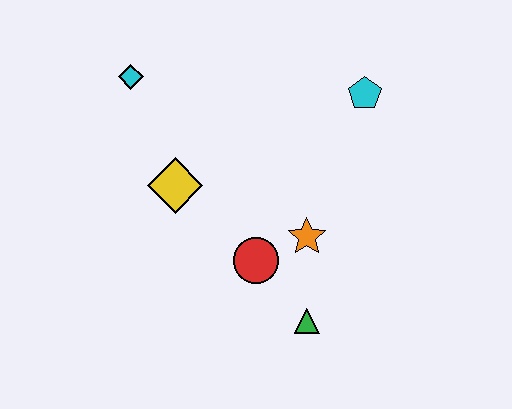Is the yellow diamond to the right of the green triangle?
No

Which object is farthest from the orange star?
The cyan diamond is farthest from the orange star.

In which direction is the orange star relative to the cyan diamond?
The orange star is to the right of the cyan diamond.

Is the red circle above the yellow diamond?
No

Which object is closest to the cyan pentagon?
The orange star is closest to the cyan pentagon.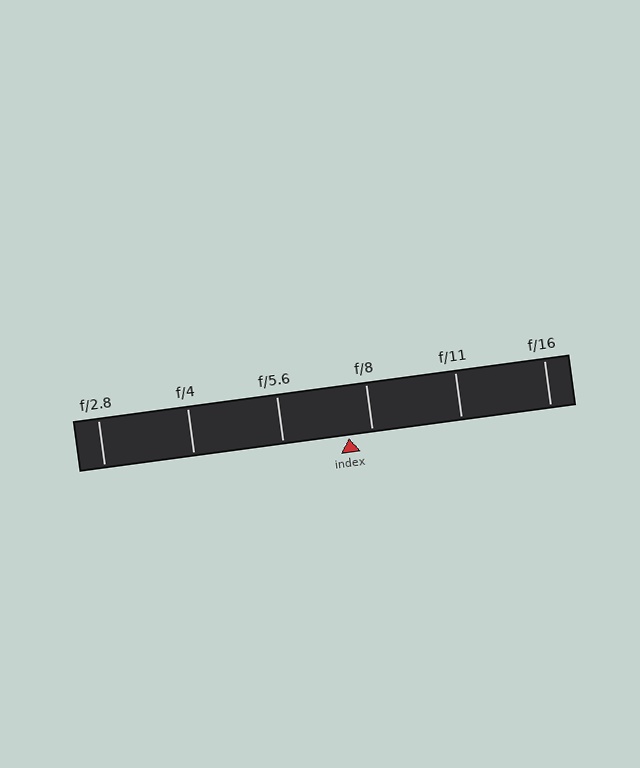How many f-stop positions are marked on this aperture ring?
There are 6 f-stop positions marked.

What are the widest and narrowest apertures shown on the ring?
The widest aperture shown is f/2.8 and the narrowest is f/16.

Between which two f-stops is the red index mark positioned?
The index mark is between f/5.6 and f/8.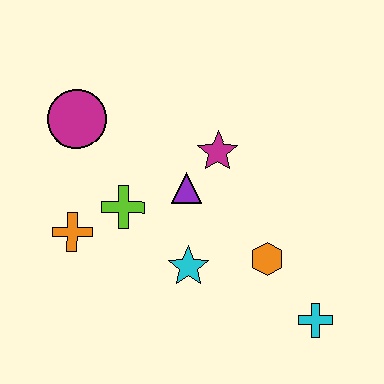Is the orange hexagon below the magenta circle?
Yes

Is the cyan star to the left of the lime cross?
No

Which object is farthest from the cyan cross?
The magenta circle is farthest from the cyan cross.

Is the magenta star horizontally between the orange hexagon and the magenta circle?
Yes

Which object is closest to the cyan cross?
The orange hexagon is closest to the cyan cross.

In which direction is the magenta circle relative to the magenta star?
The magenta circle is to the left of the magenta star.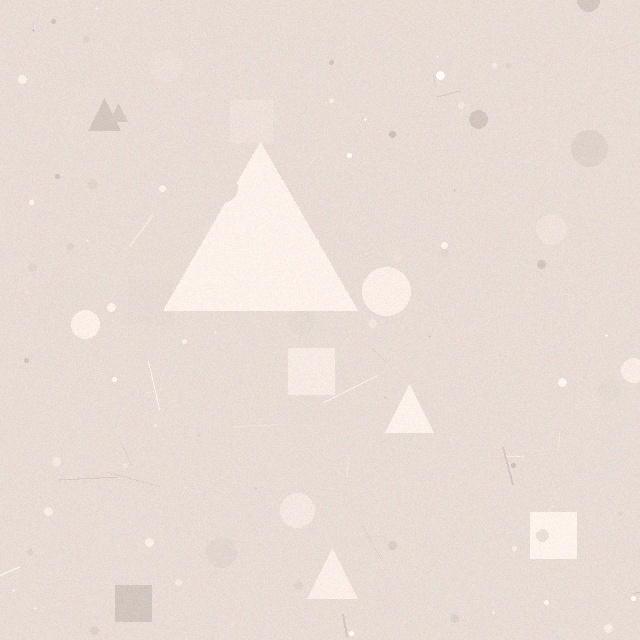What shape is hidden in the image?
A triangle is hidden in the image.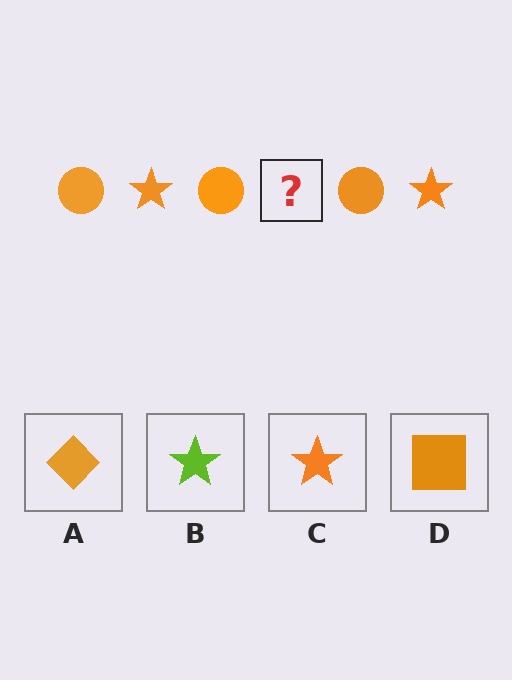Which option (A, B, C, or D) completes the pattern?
C.